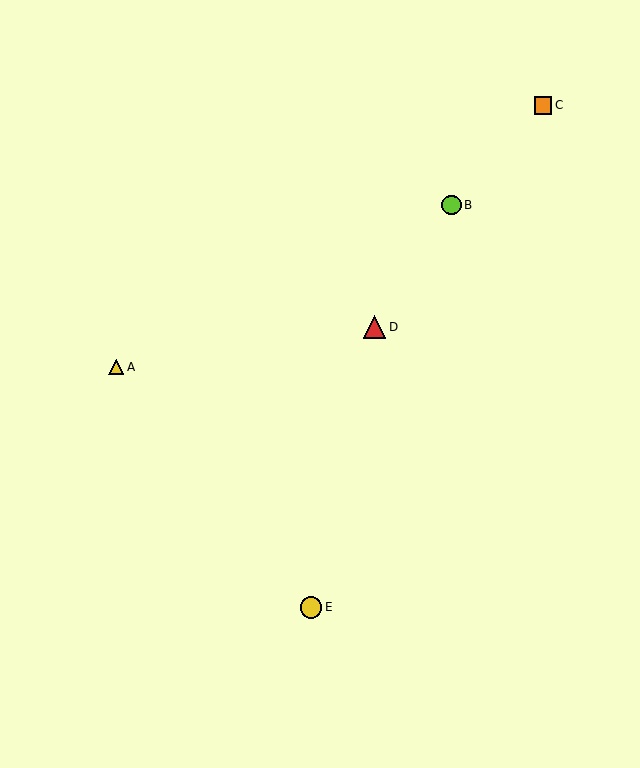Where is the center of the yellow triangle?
The center of the yellow triangle is at (116, 367).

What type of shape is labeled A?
Shape A is a yellow triangle.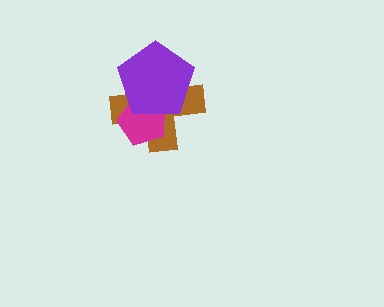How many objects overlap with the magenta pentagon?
2 objects overlap with the magenta pentagon.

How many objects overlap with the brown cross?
2 objects overlap with the brown cross.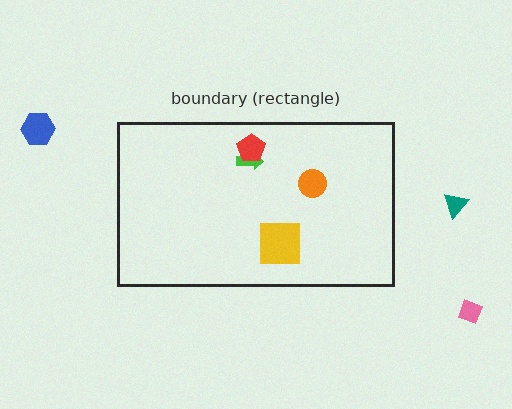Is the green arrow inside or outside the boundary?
Inside.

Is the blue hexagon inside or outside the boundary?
Outside.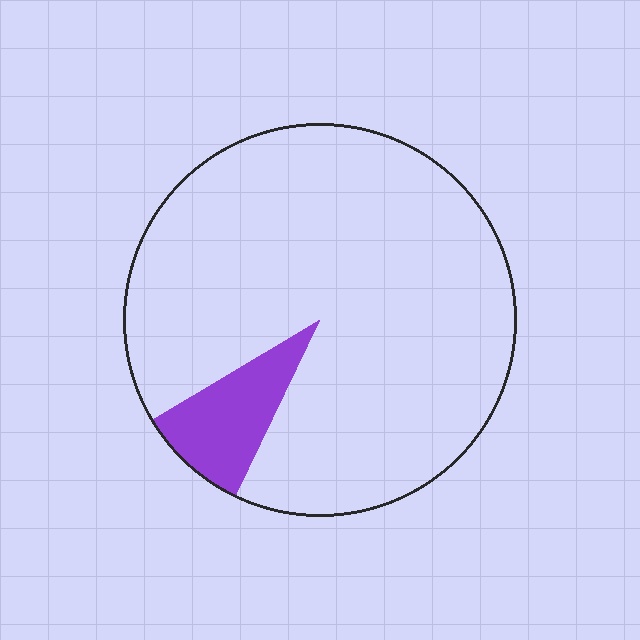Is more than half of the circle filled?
No.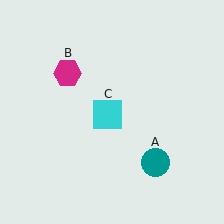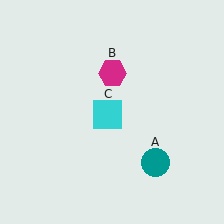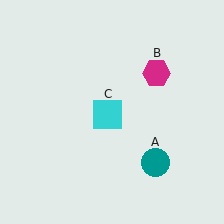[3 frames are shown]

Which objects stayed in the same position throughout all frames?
Teal circle (object A) and cyan square (object C) remained stationary.